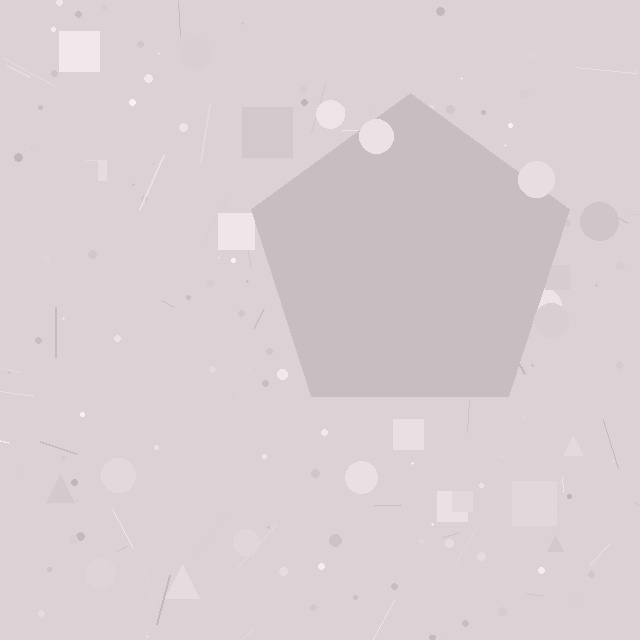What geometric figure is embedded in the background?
A pentagon is embedded in the background.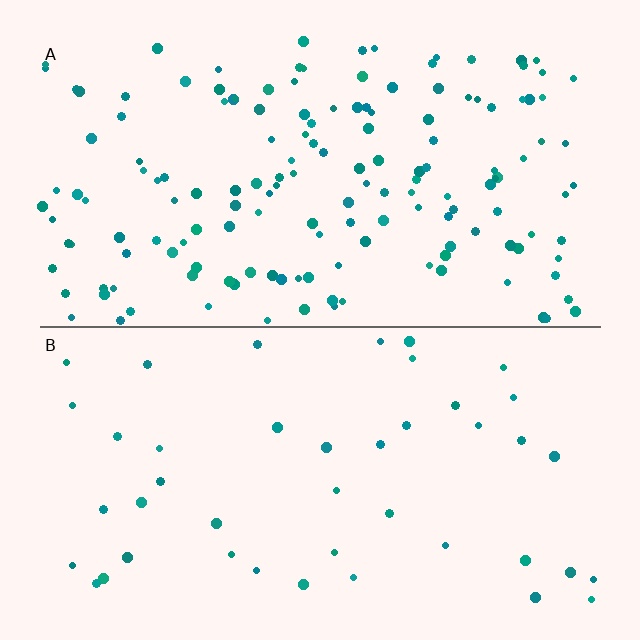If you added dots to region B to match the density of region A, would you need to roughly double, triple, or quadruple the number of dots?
Approximately quadruple.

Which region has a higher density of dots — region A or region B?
A (the top).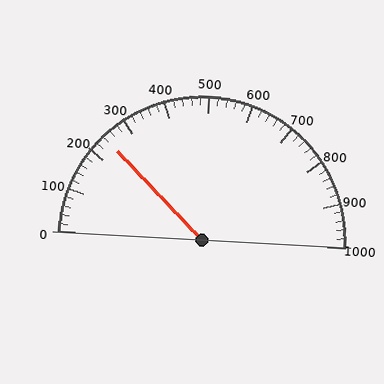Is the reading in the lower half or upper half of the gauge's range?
The reading is in the lower half of the range (0 to 1000).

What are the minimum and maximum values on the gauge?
The gauge ranges from 0 to 1000.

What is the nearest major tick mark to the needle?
The nearest major tick mark is 200.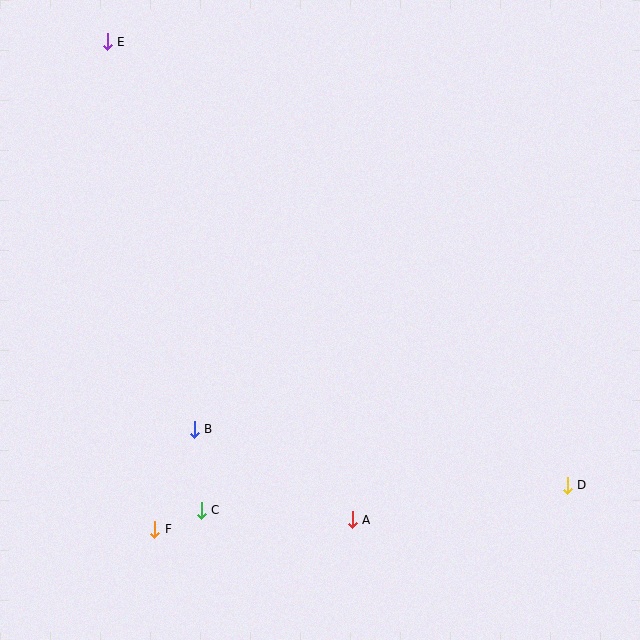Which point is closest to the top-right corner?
Point D is closest to the top-right corner.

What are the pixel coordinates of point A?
Point A is at (352, 520).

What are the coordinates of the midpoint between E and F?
The midpoint between E and F is at (131, 285).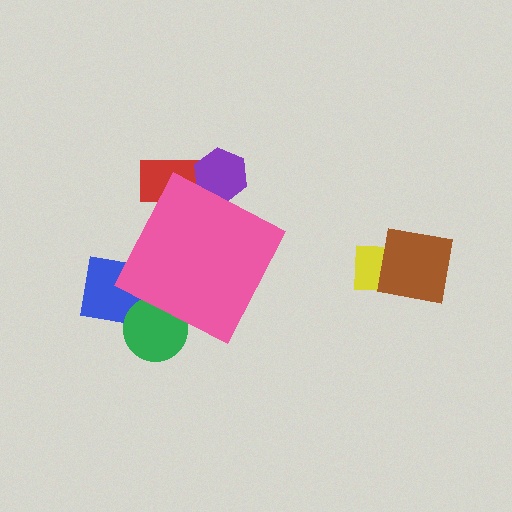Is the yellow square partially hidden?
No, the yellow square is fully visible.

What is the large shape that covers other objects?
A pink diamond.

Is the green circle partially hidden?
Yes, the green circle is partially hidden behind the pink diamond.